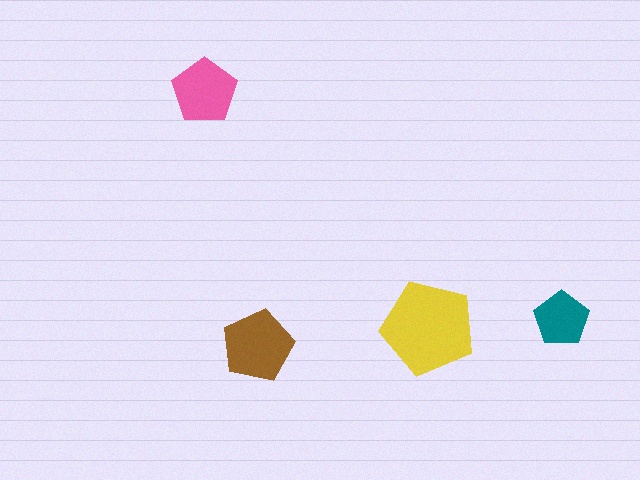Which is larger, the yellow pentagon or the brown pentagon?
The yellow one.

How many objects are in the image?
There are 4 objects in the image.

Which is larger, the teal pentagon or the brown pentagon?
The brown one.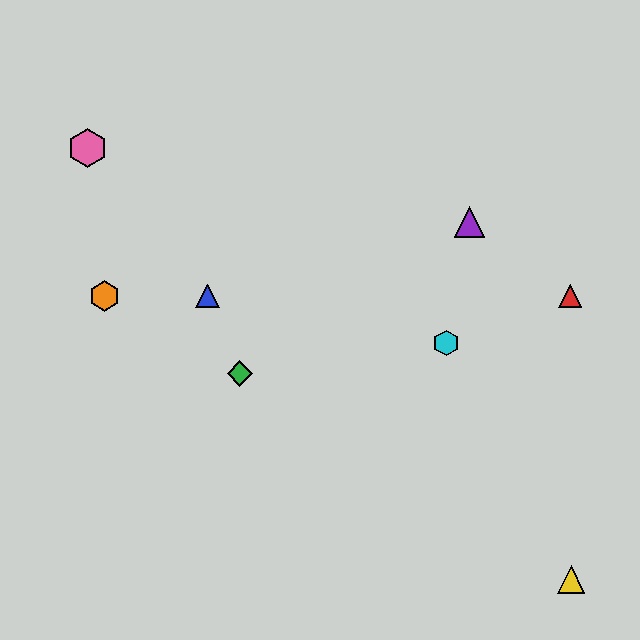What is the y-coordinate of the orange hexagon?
The orange hexagon is at y≈296.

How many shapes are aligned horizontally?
3 shapes (the red triangle, the blue triangle, the orange hexagon) are aligned horizontally.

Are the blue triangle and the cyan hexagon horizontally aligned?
No, the blue triangle is at y≈296 and the cyan hexagon is at y≈343.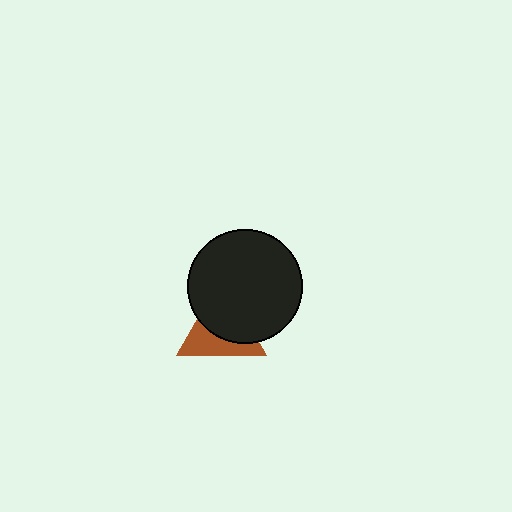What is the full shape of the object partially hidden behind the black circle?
The partially hidden object is a brown triangle.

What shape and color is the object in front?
The object in front is a black circle.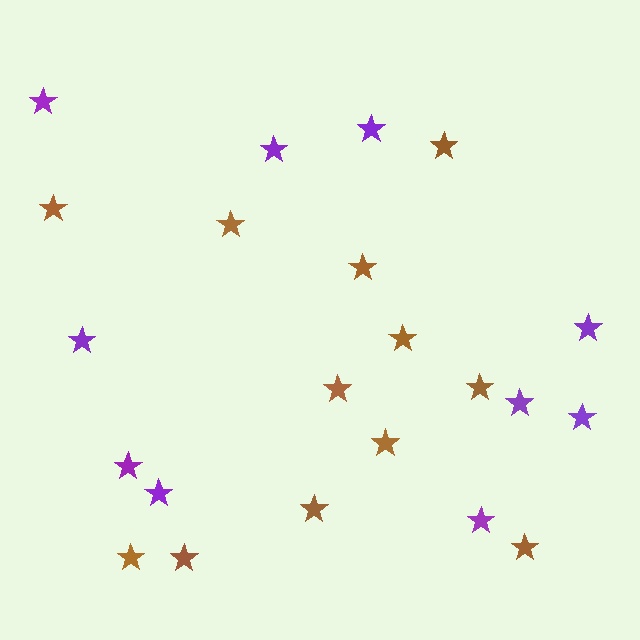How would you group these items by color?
There are 2 groups: one group of purple stars (10) and one group of brown stars (12).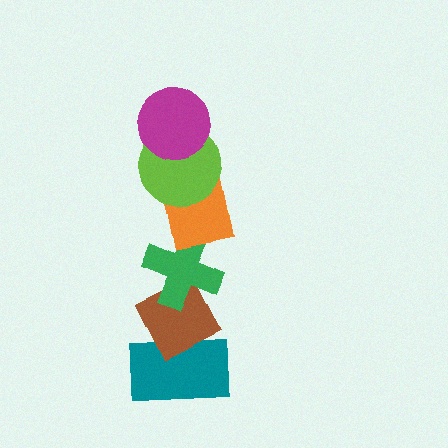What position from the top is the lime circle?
The lime circle is 2nd from the top.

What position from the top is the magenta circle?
The magenta circle is 1st from the top.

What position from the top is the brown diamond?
The brown diamond is 5th from the top.